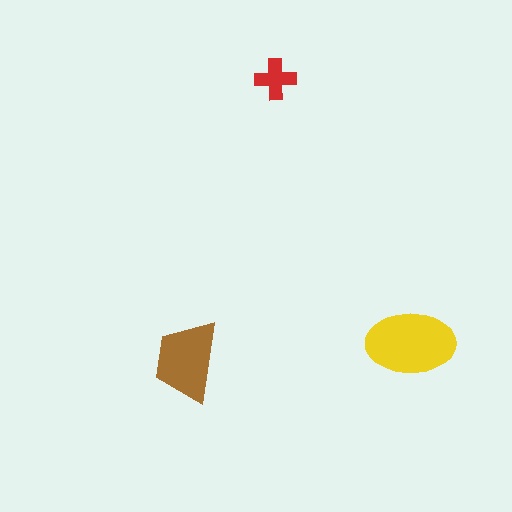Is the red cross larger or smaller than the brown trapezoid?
Smaller.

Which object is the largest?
The yellow ellipse.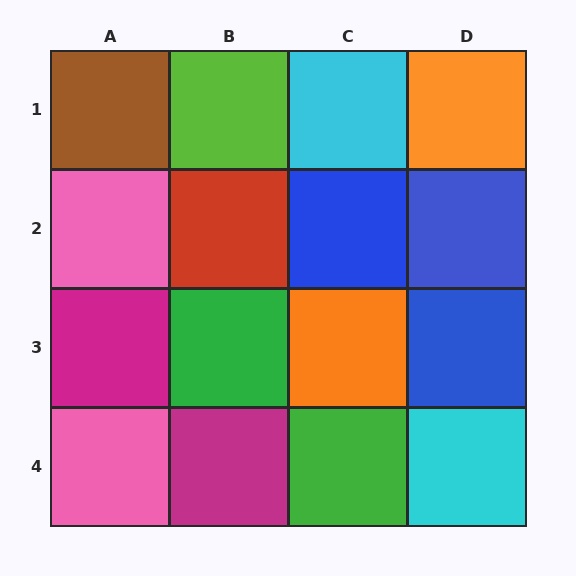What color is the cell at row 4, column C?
Green.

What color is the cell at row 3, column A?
Magenta.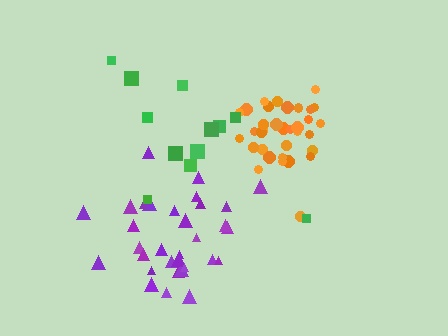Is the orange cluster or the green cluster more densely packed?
Orange.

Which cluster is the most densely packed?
Orange.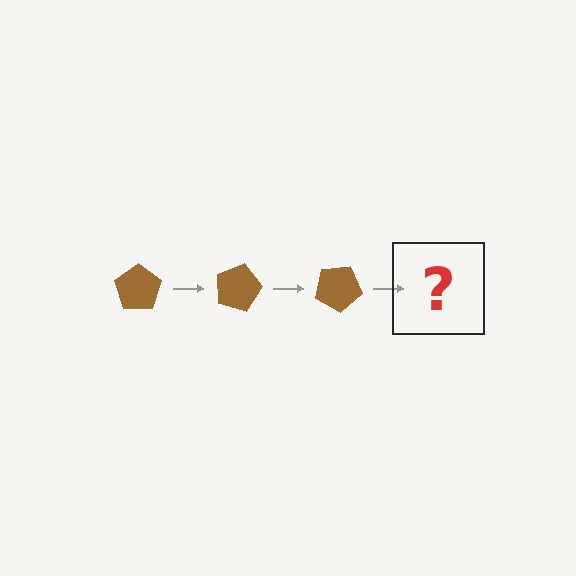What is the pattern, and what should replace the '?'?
The pattern is that the pentagon rotates 15 degrees each step. The '?' should be a brown pentagon rotated 45 degrees.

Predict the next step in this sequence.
The next step is a brown pentagon rotated 45 degrees.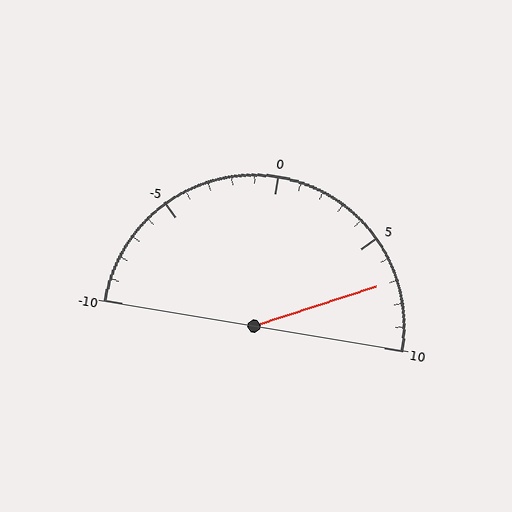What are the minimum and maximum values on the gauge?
The gauge ranges from -10 to 10.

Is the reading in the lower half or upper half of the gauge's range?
The reading is in the upper half of the range (-10 to 10).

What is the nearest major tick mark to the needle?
The nearest major tick mark is 5.